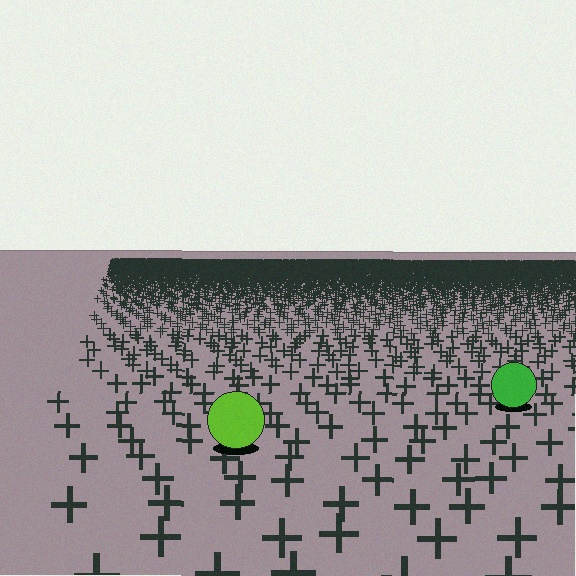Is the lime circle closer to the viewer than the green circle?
Yes. The lime circle is closer — you can tell from the texture gradient: the ground texture is coarser near it.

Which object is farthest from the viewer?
The green circle is farthest from the viewer. It appears smaller and the ground texture around it is denser.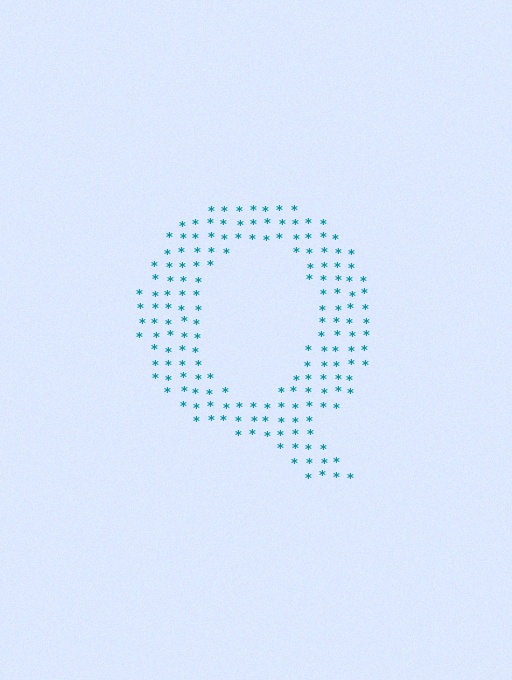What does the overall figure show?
The overall figure shows the letter Q.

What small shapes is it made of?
It is made of small asterisks.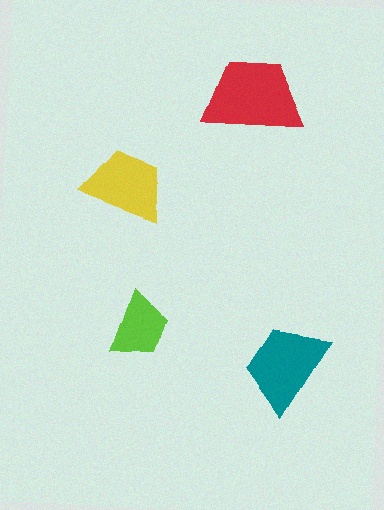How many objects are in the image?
There are 4 objects in the image.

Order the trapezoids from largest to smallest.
the red one, the teal one, the yellow one, the lime one.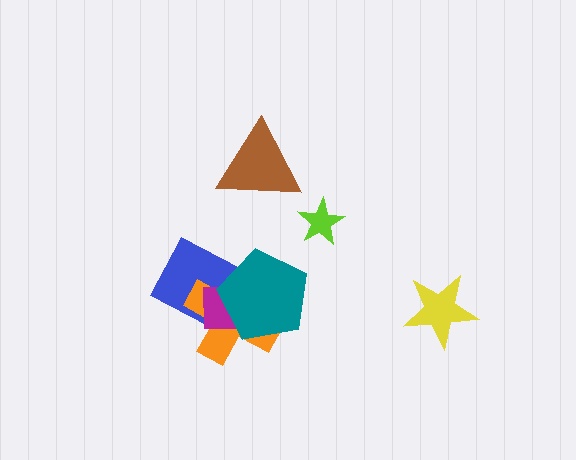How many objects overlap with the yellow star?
0 objects overlap with the yellow star.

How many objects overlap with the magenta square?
3 objects overlap with the magenta square.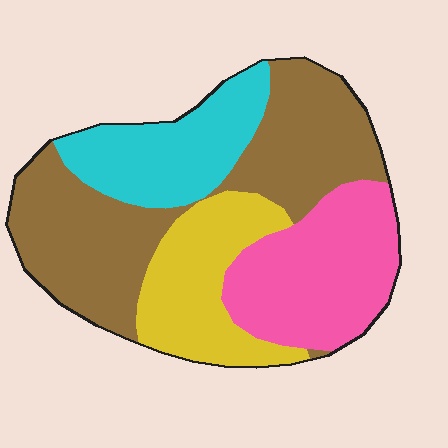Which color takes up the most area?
Brown, at roughly 40%.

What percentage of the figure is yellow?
Yellow takes up about one fifth (1/5) of the figure.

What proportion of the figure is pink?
Pink takes up less than a quarter of the figure.